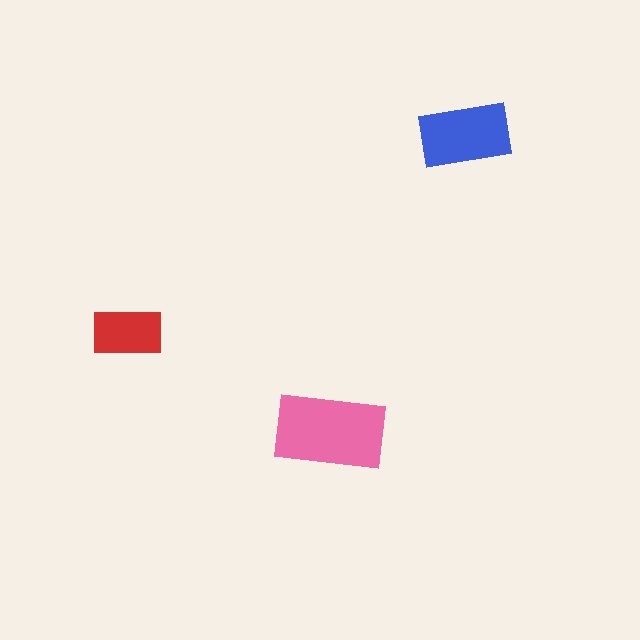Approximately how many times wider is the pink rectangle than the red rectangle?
About 1.5 times wider.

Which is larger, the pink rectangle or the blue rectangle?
The pink one.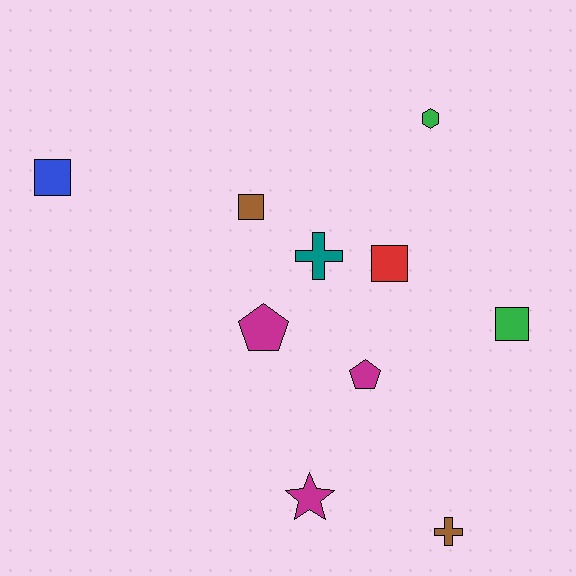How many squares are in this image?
There are 4 squares.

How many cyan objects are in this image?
There are no cyan objects.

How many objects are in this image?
There are 10 objects.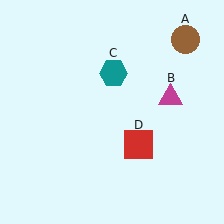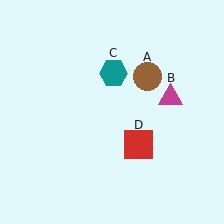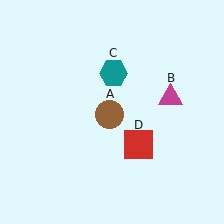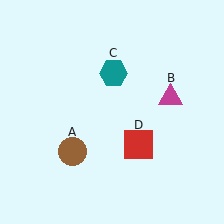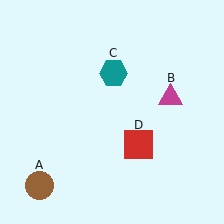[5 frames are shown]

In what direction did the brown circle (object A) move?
The brown circle (object A) moved down and to the left.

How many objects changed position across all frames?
1 object changed position: brown circle (object A).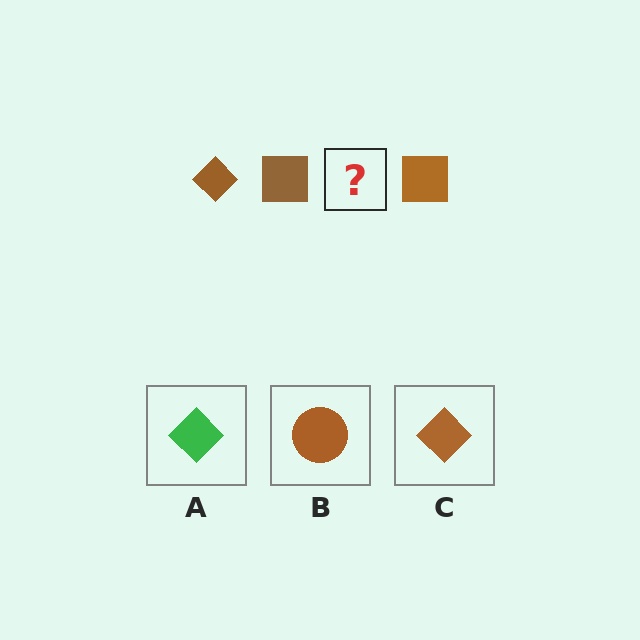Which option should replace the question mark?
Option C.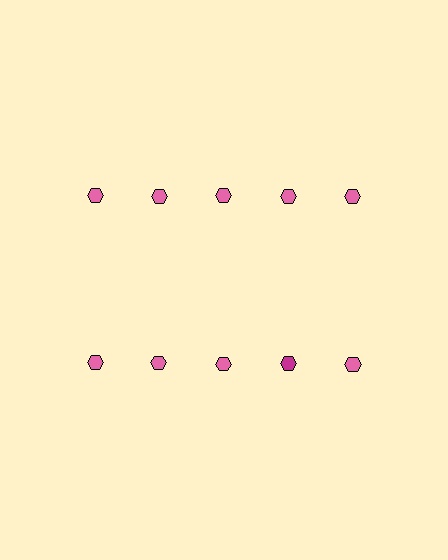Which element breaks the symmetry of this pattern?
The magenta hexagon in the second row, second from right column breaks the symmetry. All other shapes are pink hexagons.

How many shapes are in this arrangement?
There are 10 shapes arranged in a grid pattern.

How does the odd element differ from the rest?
It has a different color: magenta instead of pink.